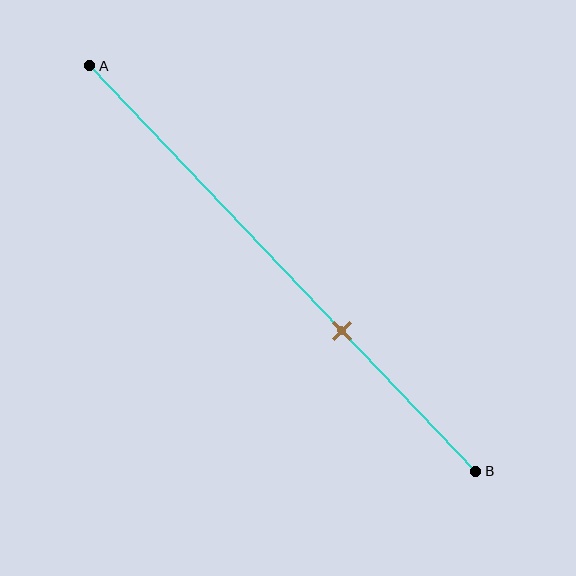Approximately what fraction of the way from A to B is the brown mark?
The brown mark is approximately 65% of the way from A to B.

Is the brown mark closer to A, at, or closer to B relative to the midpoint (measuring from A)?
The brown mark is closer to point B than the midpoint of segment AB.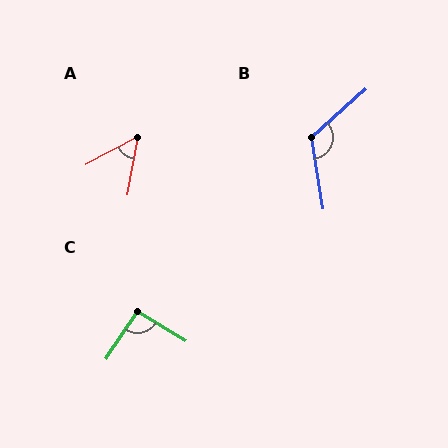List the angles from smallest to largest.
A (52°), C (92°), B (123°).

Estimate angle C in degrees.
Approximately 92 degrees.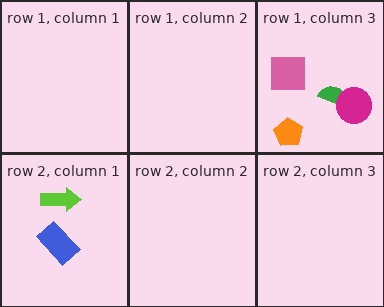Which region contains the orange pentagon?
The row 1, column 3 region.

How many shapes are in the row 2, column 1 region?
2.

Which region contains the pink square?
The row 1, column 3 region.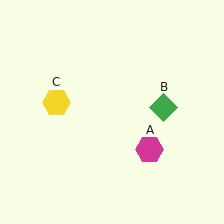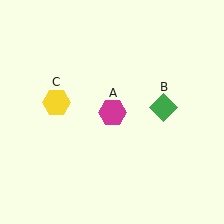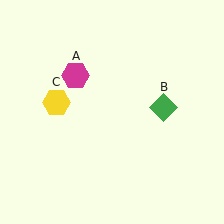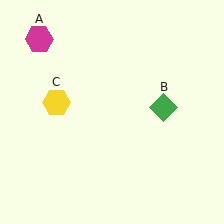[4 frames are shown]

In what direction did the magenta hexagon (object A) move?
The magenta hexagon (object A) moved up and to the left.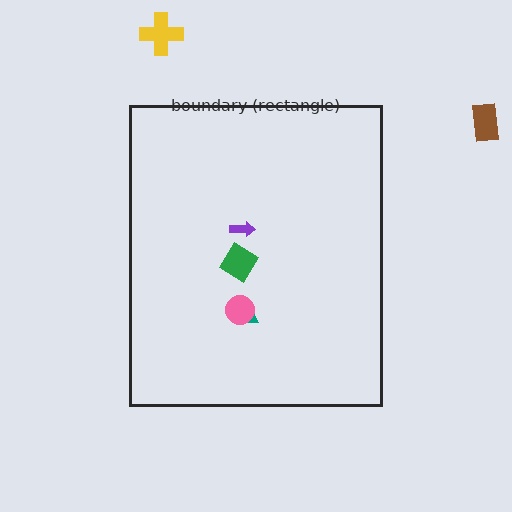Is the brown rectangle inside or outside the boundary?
Outside.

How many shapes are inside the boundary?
4 inside, 2 outside.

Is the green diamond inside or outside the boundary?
Inside.